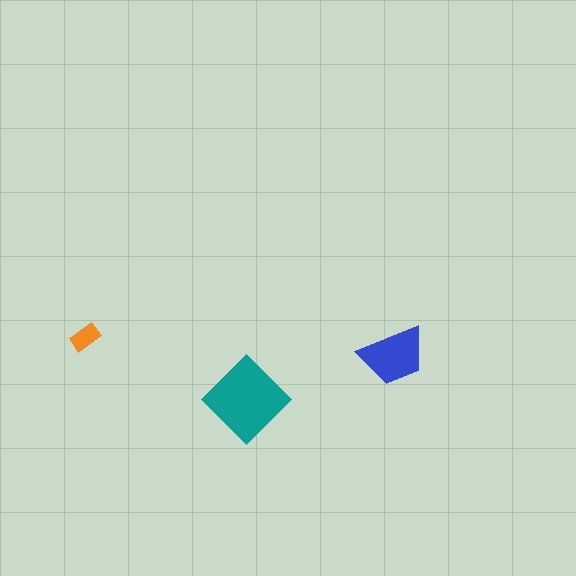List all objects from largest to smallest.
The teal diamond, the blue trapezoid, the orange rectangle.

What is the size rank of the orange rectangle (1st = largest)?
3rd.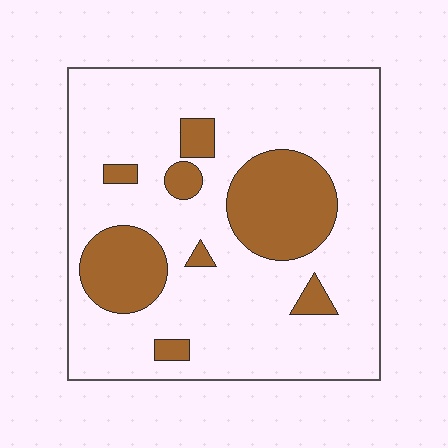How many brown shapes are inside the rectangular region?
8.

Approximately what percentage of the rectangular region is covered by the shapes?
Approximately 20%.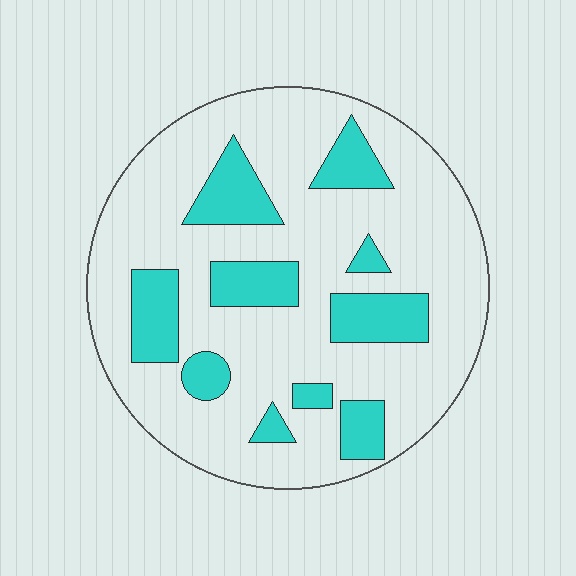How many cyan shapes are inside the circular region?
10.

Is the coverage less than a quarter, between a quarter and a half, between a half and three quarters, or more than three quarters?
Less than a quarter.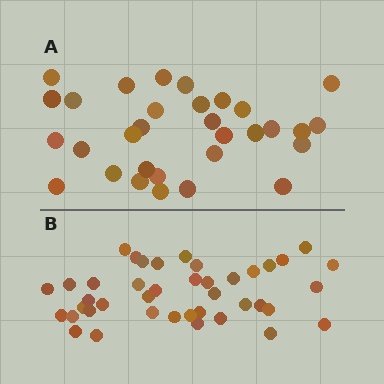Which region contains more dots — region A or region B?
Region B (the bottom region) has more dots.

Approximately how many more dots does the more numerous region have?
Region B has roughly 10 or so more dots than region A.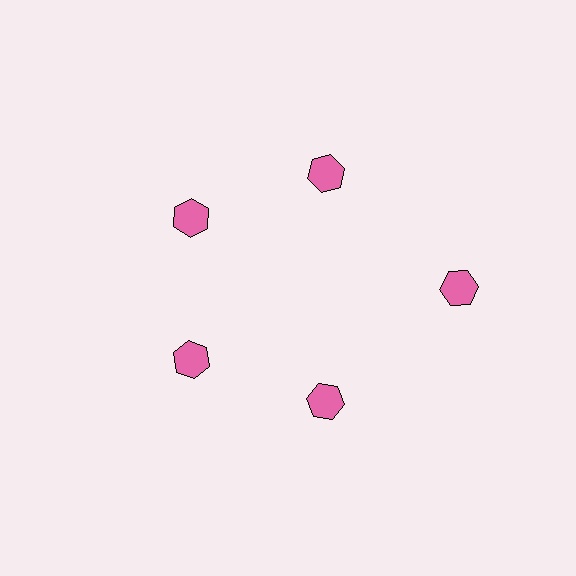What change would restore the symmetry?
The symmetry would be restored by moving it inward, back onto the ring so that all 5 hexagons sit at equal angles and equal distance from the center.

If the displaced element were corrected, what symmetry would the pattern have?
It would have 5-fold rotational symmetry — the pattern would map onto itself every 72 degrees.